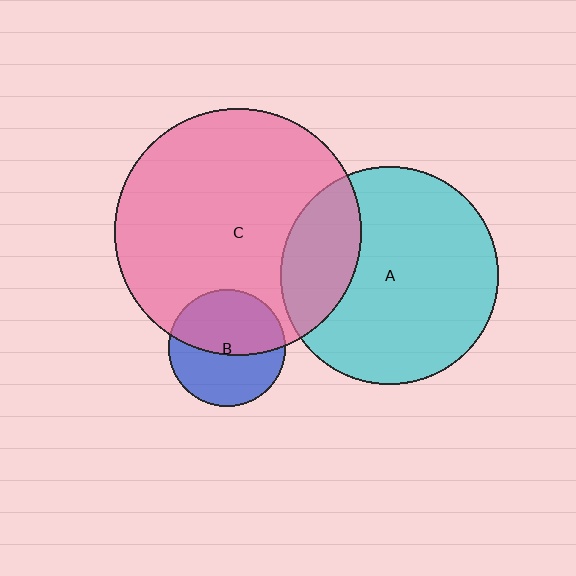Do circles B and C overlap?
Yes.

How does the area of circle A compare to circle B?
Approximately 3.4 times.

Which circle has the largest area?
Circle C (pink).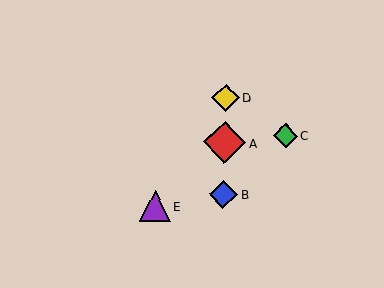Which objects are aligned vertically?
Objects A, B, D are aligned vertically.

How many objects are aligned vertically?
3 objects (A, B, D) are aligned vertically.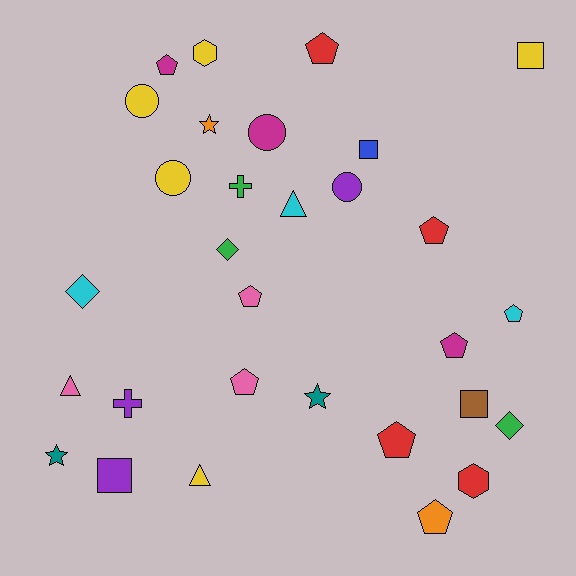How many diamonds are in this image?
There are 3 diamonds.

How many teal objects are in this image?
There are 2 teal objects.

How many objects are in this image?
There are 30 objects.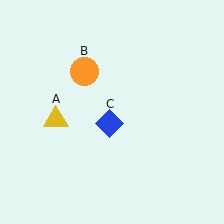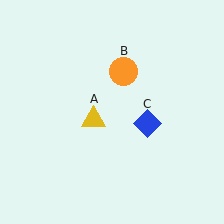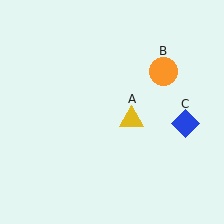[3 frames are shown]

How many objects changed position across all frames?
3 objects changed position: yellow triangle (object A), orange circle (object B), blue diamond (object C).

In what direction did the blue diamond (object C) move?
The blue diamond (object C) moved right.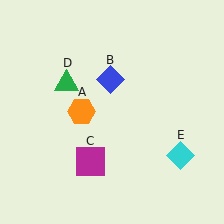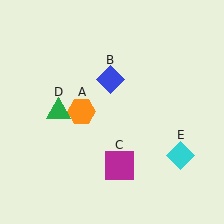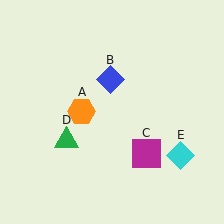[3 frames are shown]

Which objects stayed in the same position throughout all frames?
Orange hexagon (object A) and blue diamond (object B) and cyan diamond (object E) remained stationary.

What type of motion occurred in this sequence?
The magenta square (object C), green triangle (object D) rotated counterclockwise around the center of the scene.